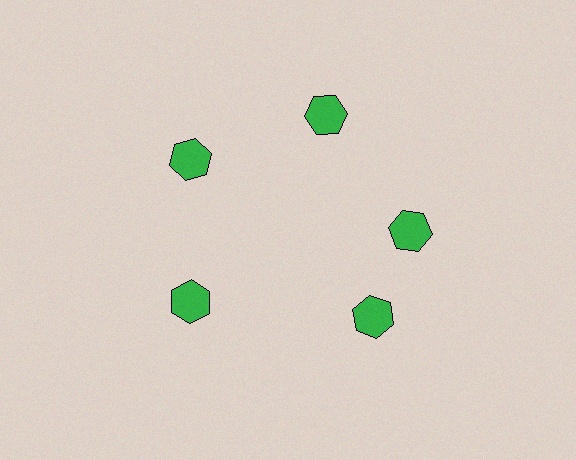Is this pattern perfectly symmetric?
No. The 5 green hexagons are arranged in a ring, but one element near the 5 o'clock position is rotated out of alignment along the ring, breaking the 5-fold rotational symmetry.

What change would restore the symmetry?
The symmetry would be restored by rotating it back into even spacing with its neighbors so that all 5 hexagons sit at equal angles and equal distance from the center.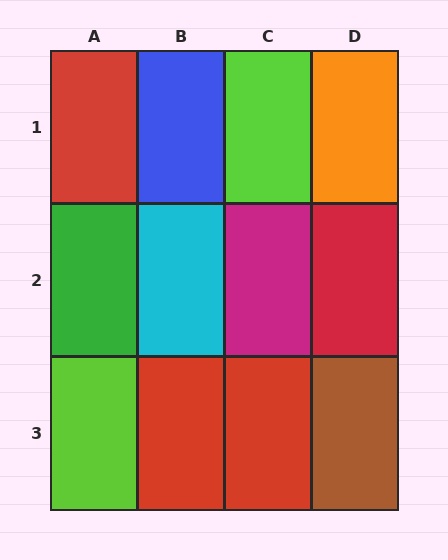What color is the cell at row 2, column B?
Cyan.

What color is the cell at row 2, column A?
Green.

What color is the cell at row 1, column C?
Lime.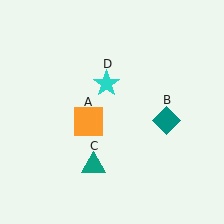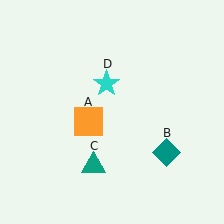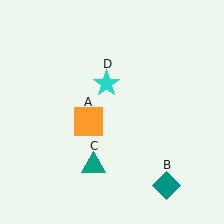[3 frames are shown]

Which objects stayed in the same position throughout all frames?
Orange square (object A) and teal triangle (object C) and cyan star (object D) remained stationary.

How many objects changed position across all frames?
1 object changed position: teal diamond (object B).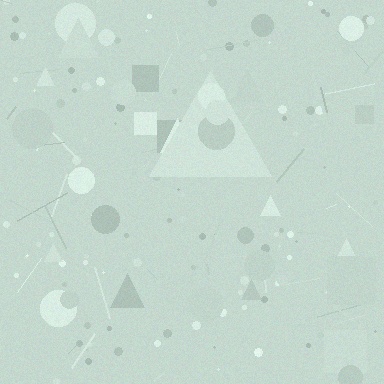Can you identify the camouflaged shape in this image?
The camouflaged shape is a triangle.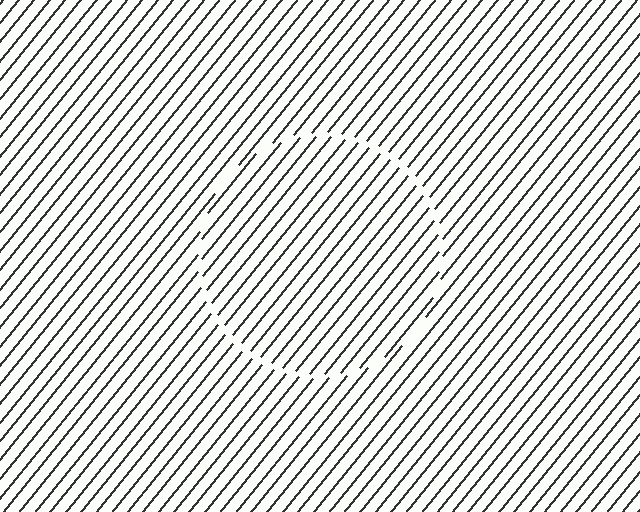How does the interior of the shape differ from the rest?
The interior of the shape contains the same grating, shifted by half a period — the contour is defined by the phase discontinuity where line-ends from the inner and outer gratings abut.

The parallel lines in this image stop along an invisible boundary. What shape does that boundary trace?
An illusory circle. The interior of the shape contains the same grating, shifted by half a period — the contour is defined by the phase discontinuity where line-ends from the inner and outer gratings abut.